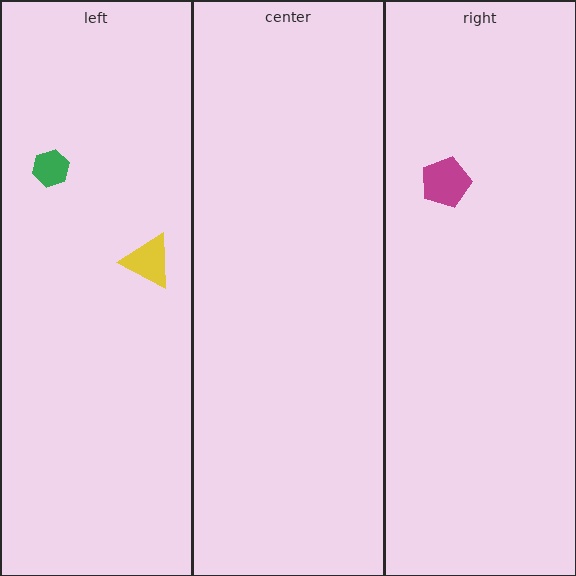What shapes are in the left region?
The green hexagon, the yellow triangle.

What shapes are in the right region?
The magenta pentagon.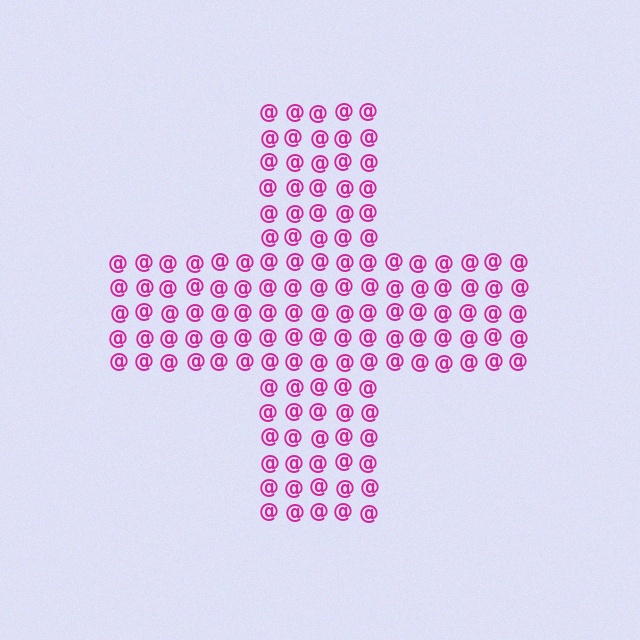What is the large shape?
The large shape is a cross.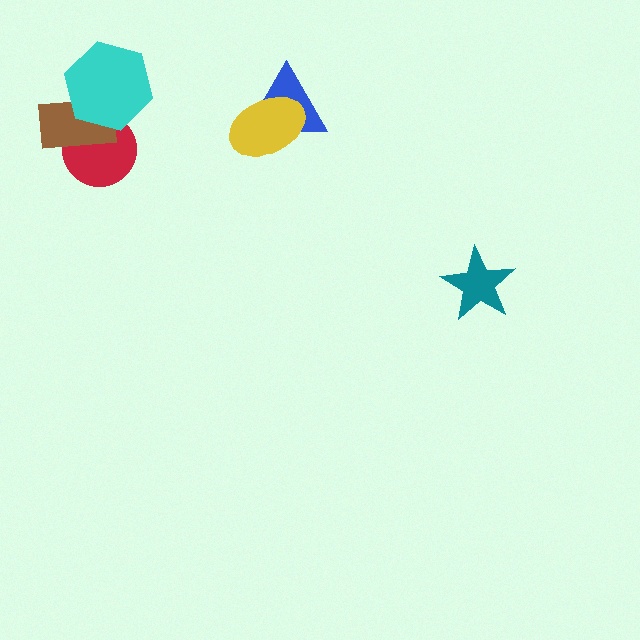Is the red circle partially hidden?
Yes, it is partially covered by another shape.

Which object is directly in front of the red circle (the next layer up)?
The brown rectangle is directly in front of the red circle.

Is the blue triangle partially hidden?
Yes, it is partially covered by another shape.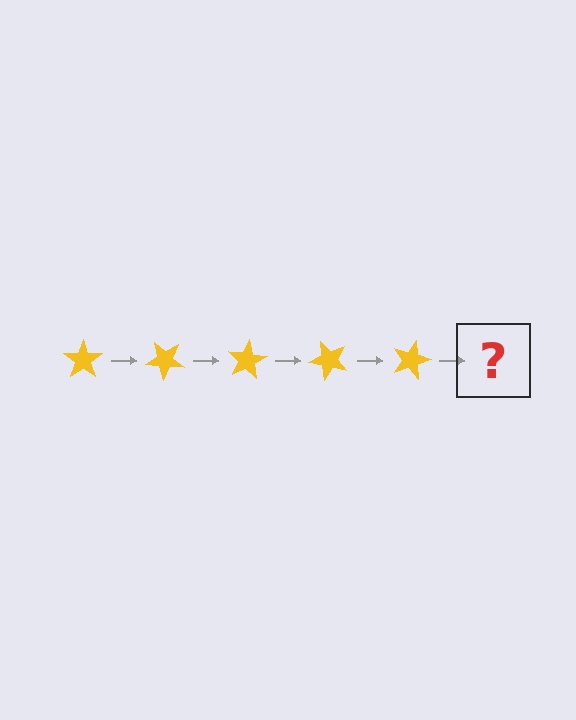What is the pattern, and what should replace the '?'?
The pattern is that the star rotates 40 degrees each step. The '?' should be a yellow star rotated 200 degrees.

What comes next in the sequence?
The next element should be a yellow star rotated 200 degrees.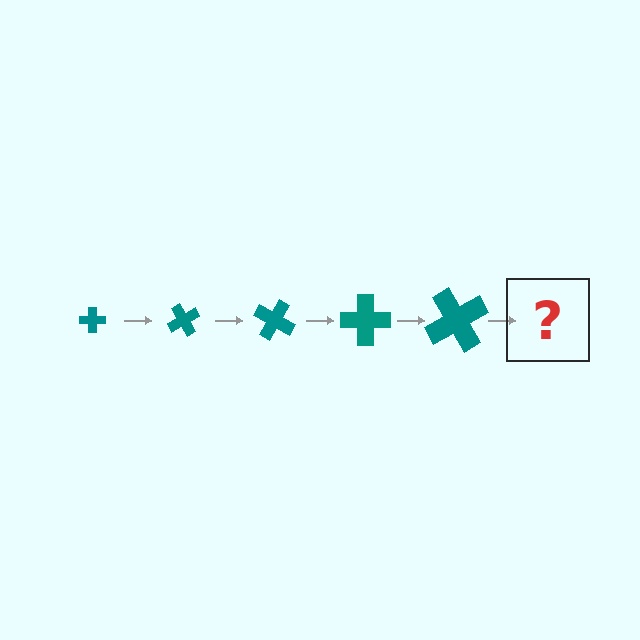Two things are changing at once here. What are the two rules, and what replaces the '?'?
The two rules are that the cross grows larger each step and it rotates 60 degrees each step. The '?' should be a cross, larger than the previous one and rotated 300 degrees from the start.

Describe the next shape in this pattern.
It should be a cross, larger than the previous one and rotated 300 degrees from the start.